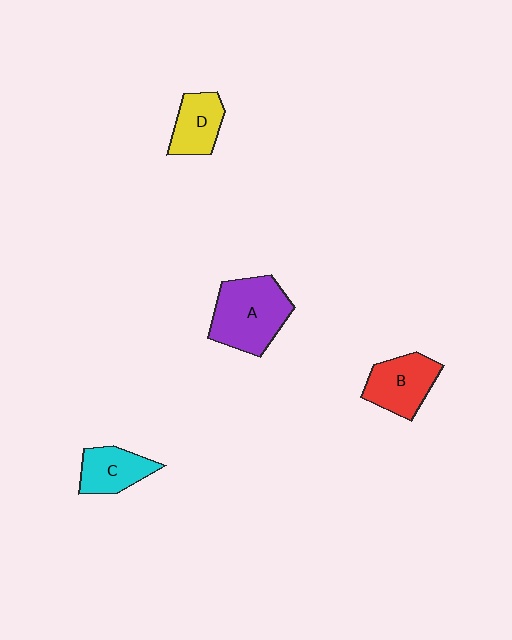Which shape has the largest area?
Shape A (purple).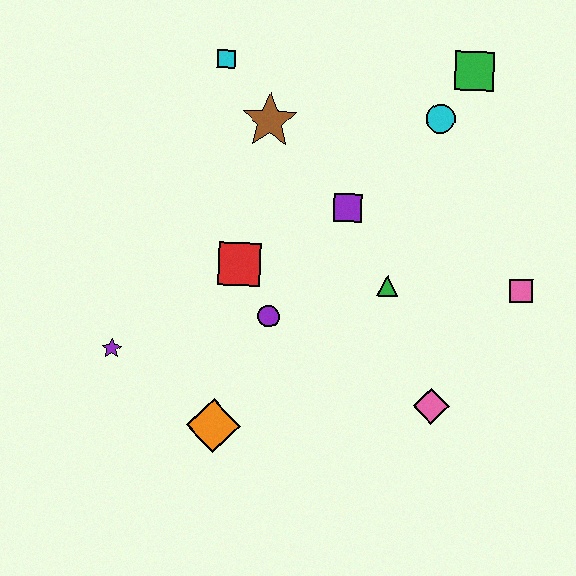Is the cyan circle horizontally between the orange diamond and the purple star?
No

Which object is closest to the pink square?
The green triangle is closest to the pink square.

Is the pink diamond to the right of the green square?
No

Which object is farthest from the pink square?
The purple star is farthest from the pink square.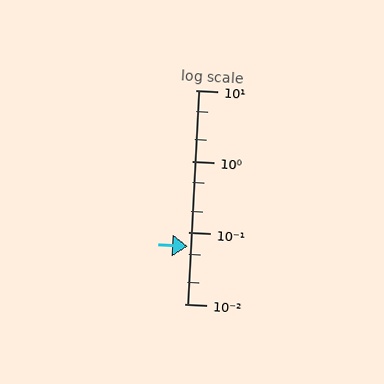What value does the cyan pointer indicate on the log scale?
The pointer indicates approximately 0.065.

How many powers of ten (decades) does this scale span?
The scale spans 3 decades, from 0.01 to 10.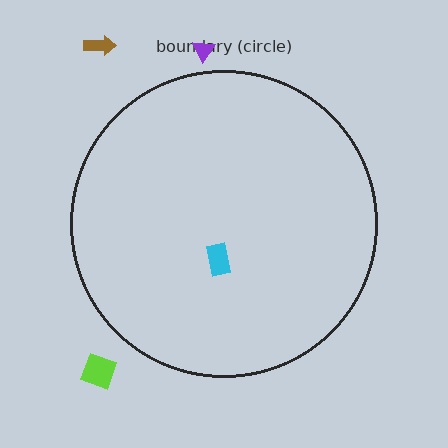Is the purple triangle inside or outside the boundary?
Outside.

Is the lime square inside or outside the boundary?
Outside.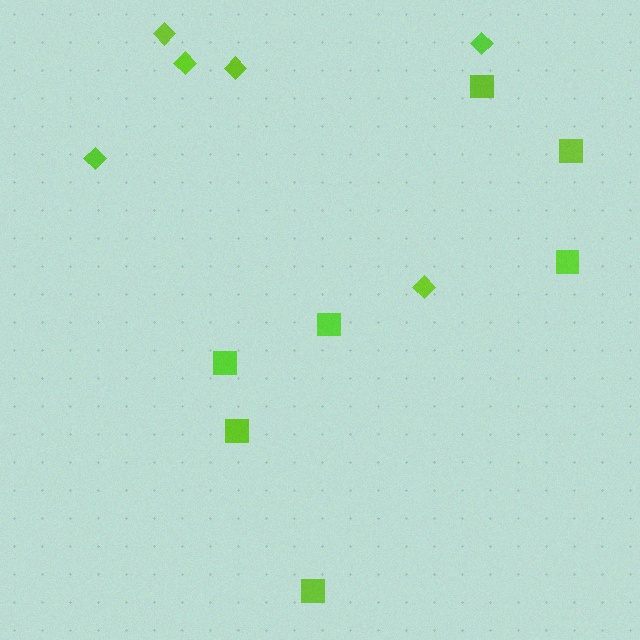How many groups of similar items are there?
There are 2 groups: one group of diamonds (6) and one group of squares (7).